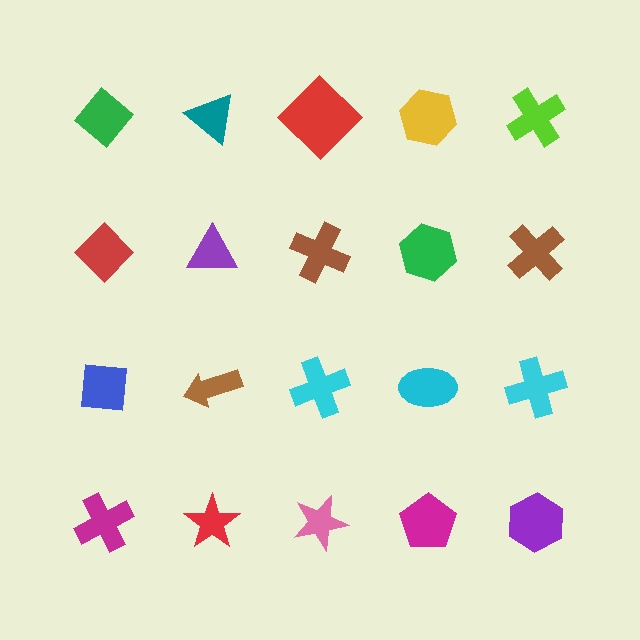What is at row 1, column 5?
A lime cross.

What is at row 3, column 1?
A blue square.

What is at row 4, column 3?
A pink star.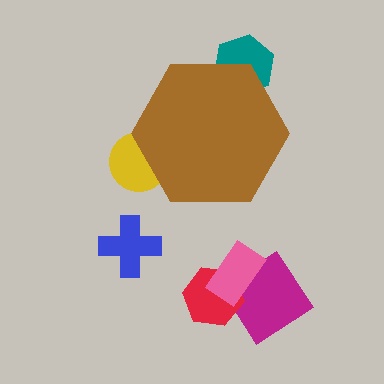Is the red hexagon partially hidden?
No, the red hexagon is fully visible.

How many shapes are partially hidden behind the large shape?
2 shapes are partially hidden.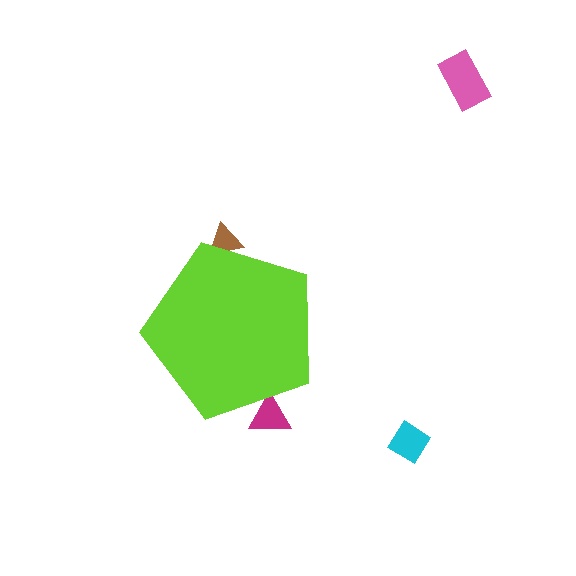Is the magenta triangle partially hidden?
Yes, the magenta triangle is partially hidden behind the lime pentagon.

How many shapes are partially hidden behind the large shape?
2 shapes are partially hidden.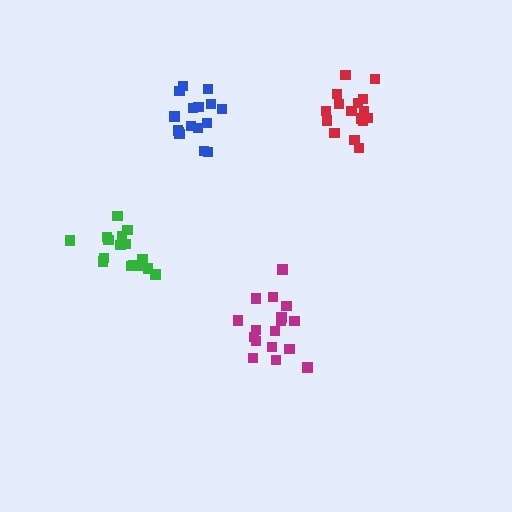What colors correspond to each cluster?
The clusters are colored: magenta, red, green, blue.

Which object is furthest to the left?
The green cluster is leftmost.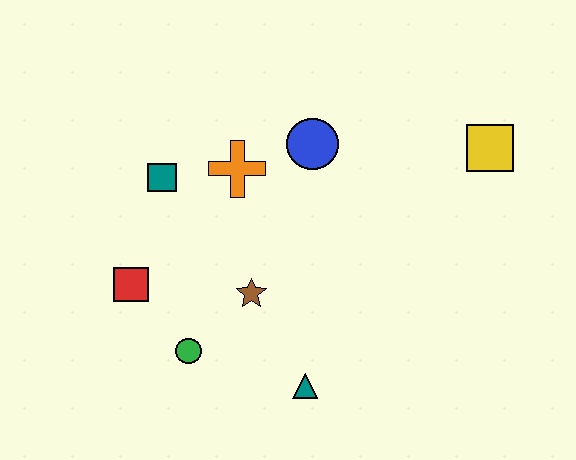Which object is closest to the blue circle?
The orange cross is closest to the blue circle.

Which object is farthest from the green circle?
The yellow square is farthest from the green circle.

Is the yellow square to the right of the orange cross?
Yes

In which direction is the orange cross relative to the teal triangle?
The orange cross is above the teal triangle.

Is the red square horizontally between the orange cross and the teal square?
No